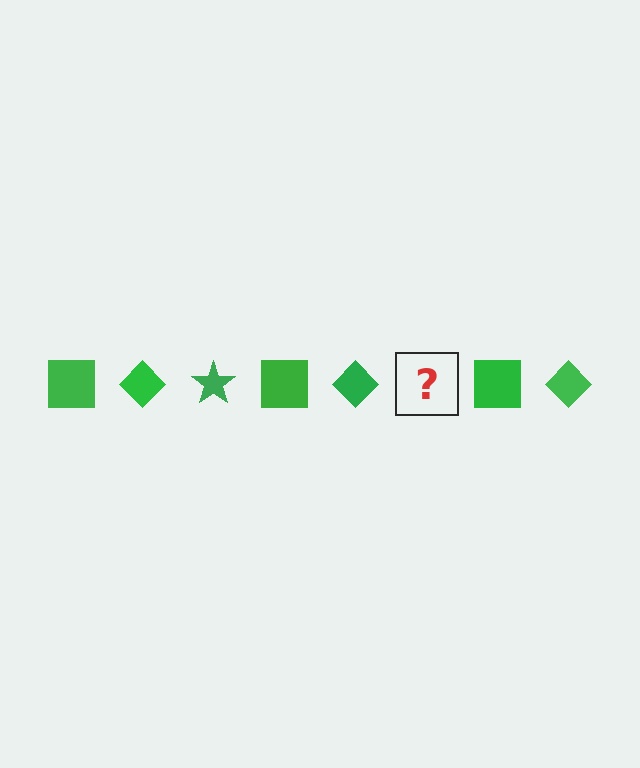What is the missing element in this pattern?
The missing element is a green star.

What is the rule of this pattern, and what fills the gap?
The rule is that the pattern cycles through square, diamond, star shapes in green. The gap should be filled with a green star.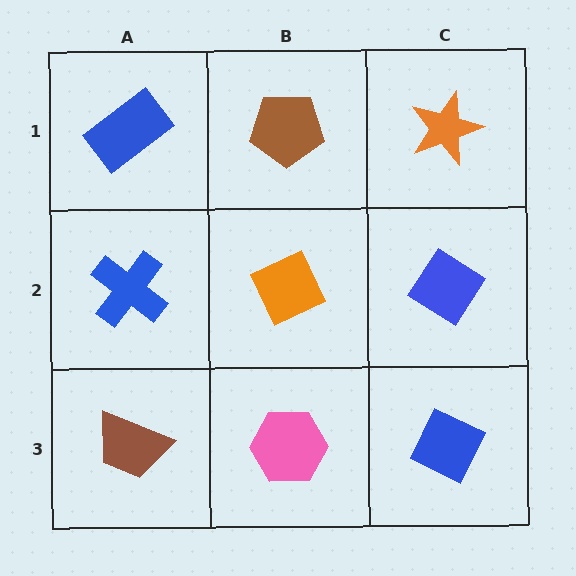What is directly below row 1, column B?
An orange diamond.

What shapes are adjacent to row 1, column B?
An orange diamond (row 2, column B), a blue rectangle (row 1, column A), an orange star (row 1, column C).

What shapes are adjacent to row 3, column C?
A blue diamond (row 2, column C), a pink hexagon (row 3, column B).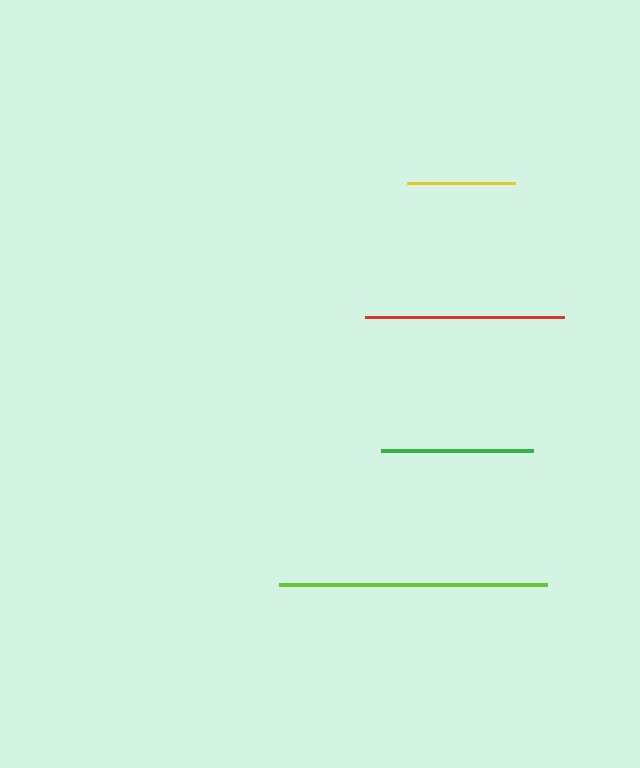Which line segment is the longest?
The lime line is the longest at approximately 267 pixels.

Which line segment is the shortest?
The yellow line is the shortest at approximately 109 pixels.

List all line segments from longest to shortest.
From longest to shortest: lime, red, green, yellow.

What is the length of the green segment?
The green segment is approximately 152 pixels long.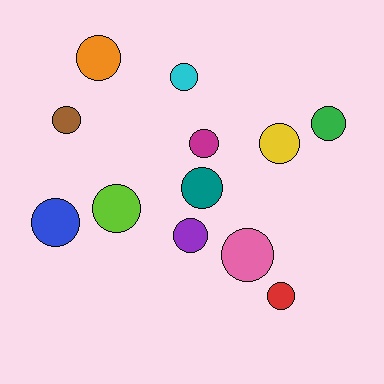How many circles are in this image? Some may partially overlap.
There are 12 circles.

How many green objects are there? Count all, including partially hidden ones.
There is 1 green object.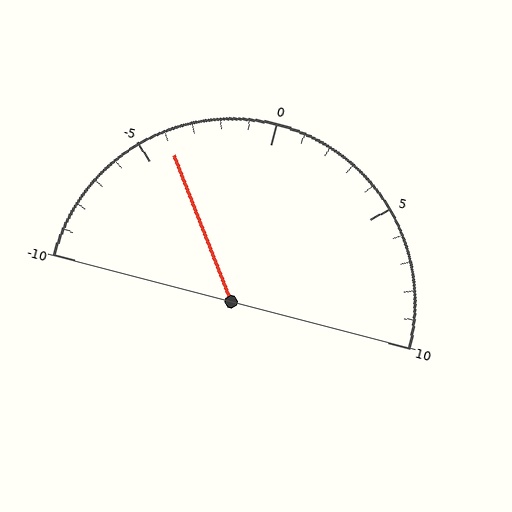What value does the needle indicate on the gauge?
The needle indicates approximately -4.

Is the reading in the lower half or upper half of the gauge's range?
The reading is in the lower half of the range (-10 to 10).